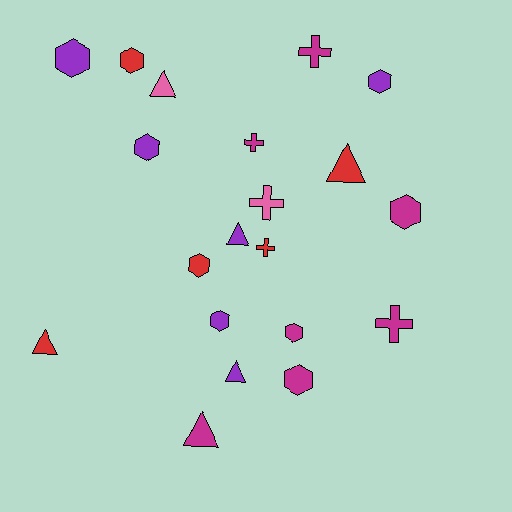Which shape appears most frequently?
Hexagon, with 9 objects.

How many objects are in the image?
There are 20 objects.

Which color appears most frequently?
Magenta, with 7 objects.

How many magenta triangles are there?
There is 1 magenta triangle.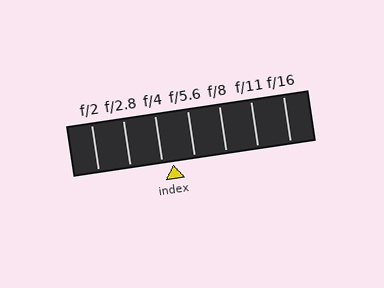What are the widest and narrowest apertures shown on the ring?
The widest aperture shown is f/2 and the narrowest is f/16.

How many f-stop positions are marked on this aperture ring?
There are 7 f-stop positions marked.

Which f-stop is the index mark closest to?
The index mark is closest to f/4.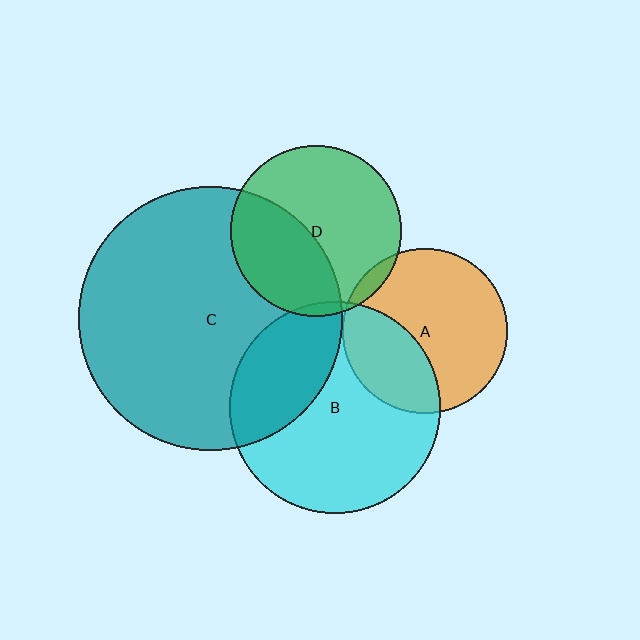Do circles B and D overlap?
Yes.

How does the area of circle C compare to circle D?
Approximately 2.4 times.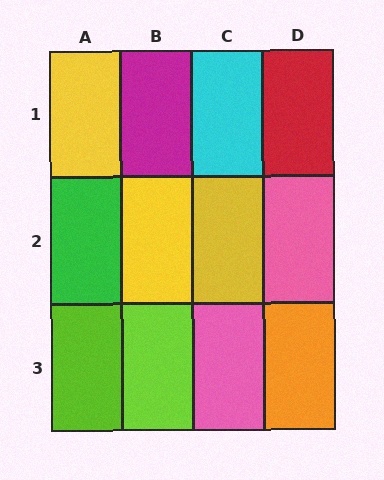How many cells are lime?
2 cells are lime.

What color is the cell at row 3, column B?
Lime.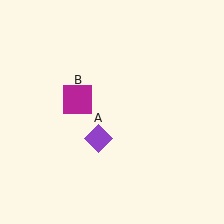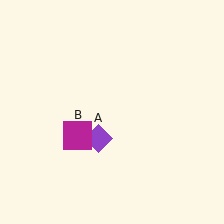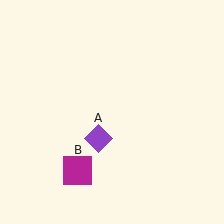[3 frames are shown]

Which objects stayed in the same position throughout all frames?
Purple diamond (object A) remained stationary.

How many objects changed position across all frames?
1 object changed position: magenta square (object B).